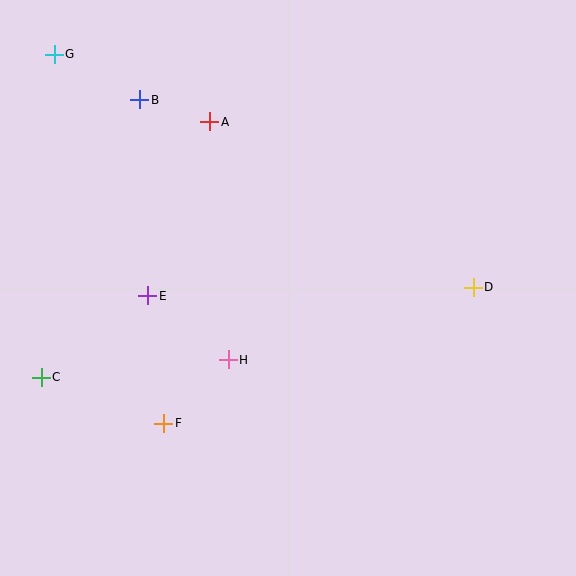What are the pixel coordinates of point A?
Point A is at (210, 122).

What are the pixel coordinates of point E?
Point E is at (148, 296).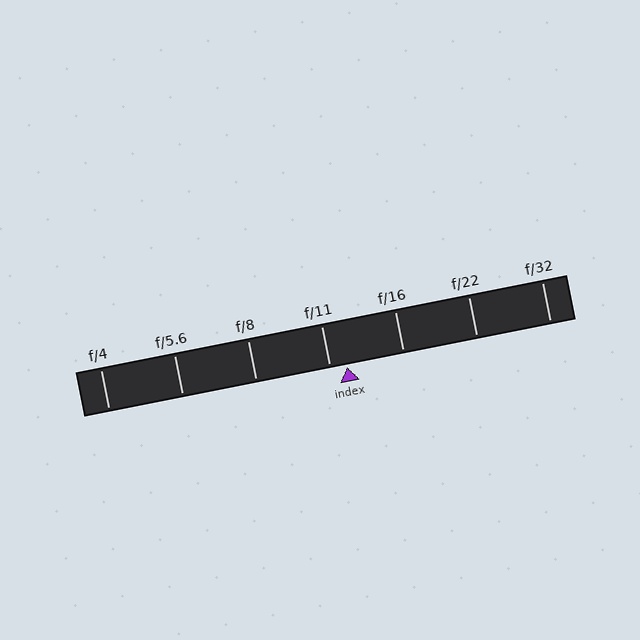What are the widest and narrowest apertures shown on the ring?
The widest aperture shown is f/4 and the narrowest is f/32.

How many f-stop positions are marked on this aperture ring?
There are 7 f-stop positions marked.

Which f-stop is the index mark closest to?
The index mark is closest to f/11.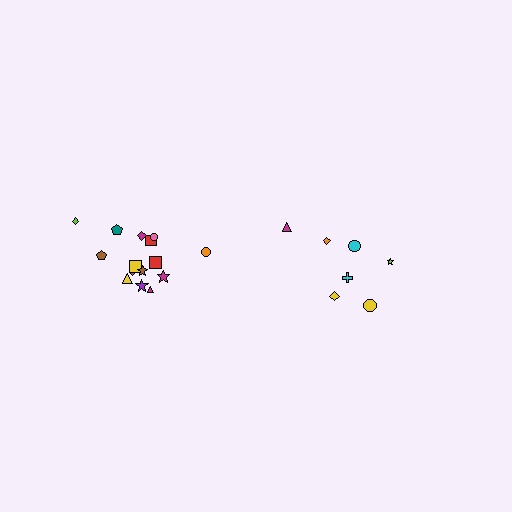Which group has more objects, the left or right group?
The left group.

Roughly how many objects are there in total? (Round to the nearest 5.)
Roughly 20 objects in total.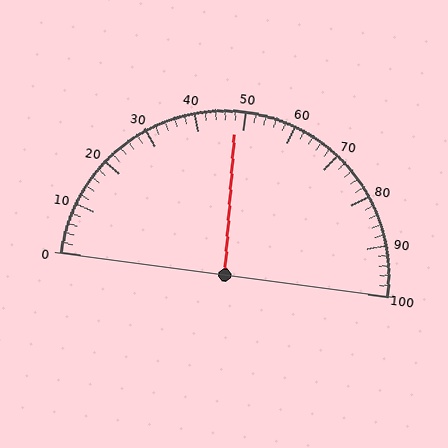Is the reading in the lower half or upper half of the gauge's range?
The reading is in the lower half of the range (0 to 100).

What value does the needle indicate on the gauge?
The needle indicates approximately 48.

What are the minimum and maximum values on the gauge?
The gauge ranges from 0 to 100.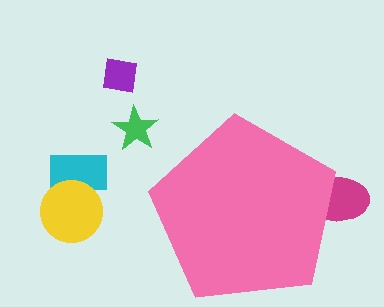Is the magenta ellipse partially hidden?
Yes, the magenta ellipse is partially hidden behind the pink pentagon.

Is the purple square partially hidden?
No, the purple square is fully visible.